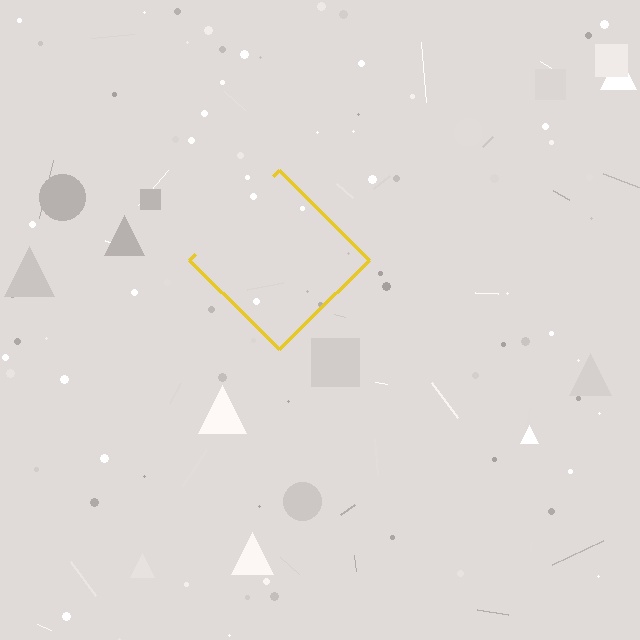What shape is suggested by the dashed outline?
The dashed outline suggests a diamond.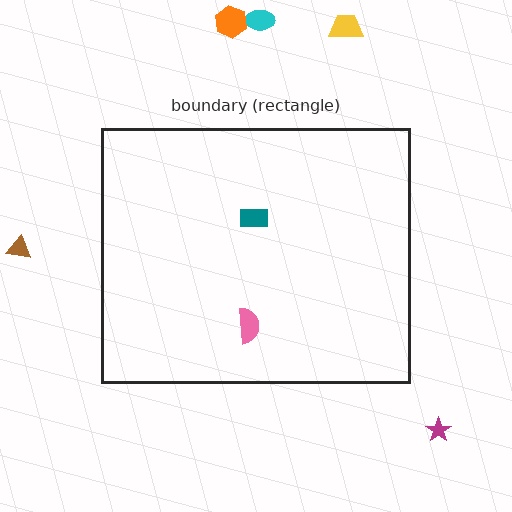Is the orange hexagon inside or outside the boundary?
Outside.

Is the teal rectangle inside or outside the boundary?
Inside.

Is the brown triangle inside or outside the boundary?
Outside.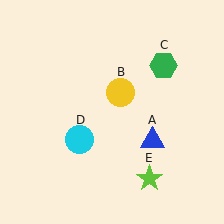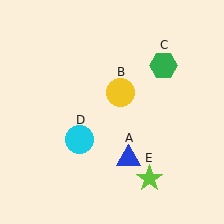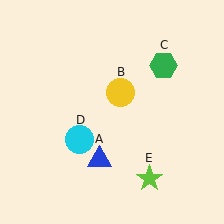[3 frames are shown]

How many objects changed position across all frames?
1 object changed position: blue triangle (object A).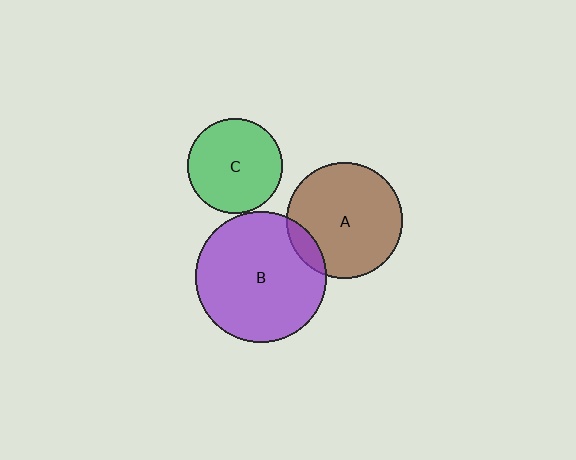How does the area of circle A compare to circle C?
Approximately 1.5 times.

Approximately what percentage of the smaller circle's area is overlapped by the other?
Approximately 10%.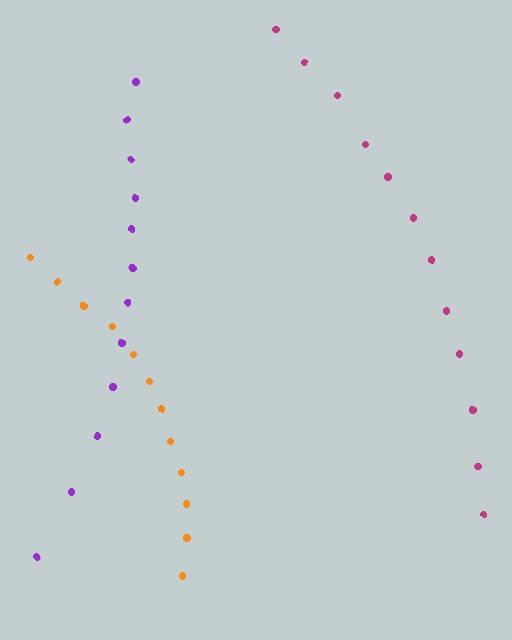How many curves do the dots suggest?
There are 3 distinct paths.